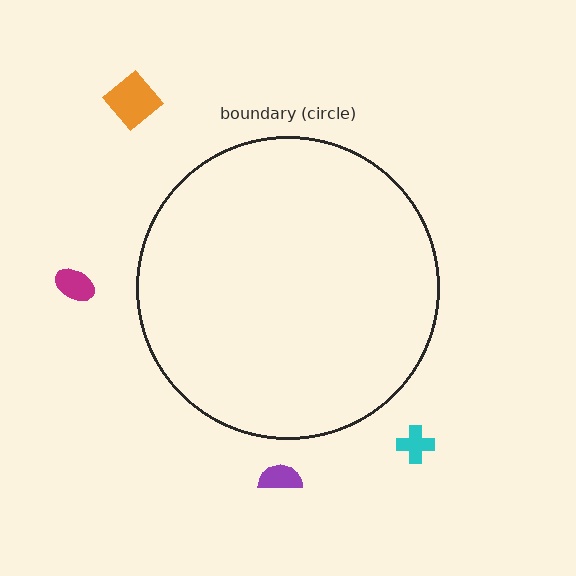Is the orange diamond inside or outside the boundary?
Outside.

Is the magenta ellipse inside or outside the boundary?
Outside.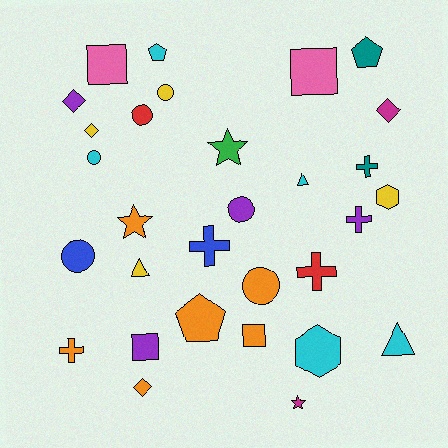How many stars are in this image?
There are 3 stars.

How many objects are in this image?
There are 30 objects.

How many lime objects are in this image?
There are no lime objects.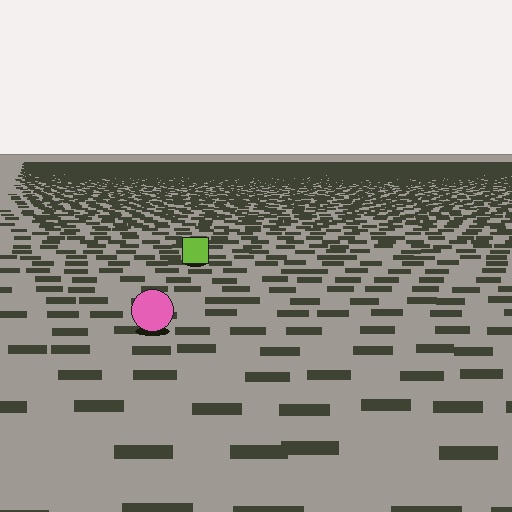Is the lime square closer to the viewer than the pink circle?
No. The pink circle is closer — you can tell from the texture gradient: the ground texture is coarser near it.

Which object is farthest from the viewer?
The lime square is farthest from the viewer. It appears smaller and the ground texture around it is denser.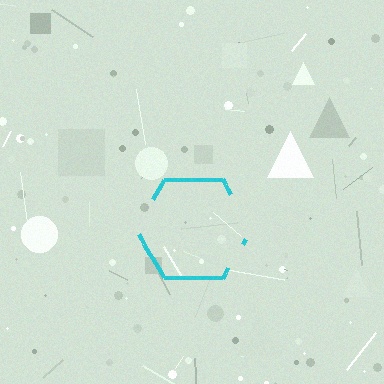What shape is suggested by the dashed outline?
The dashed outline suggests a hexagon.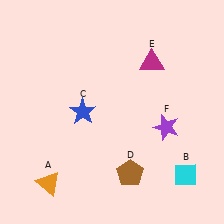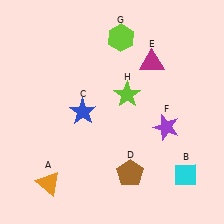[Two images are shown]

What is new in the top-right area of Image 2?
A lime star (H) was added in the top-right area of Image 2.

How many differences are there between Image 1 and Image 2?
There are 2 differences between the two images.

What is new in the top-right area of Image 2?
A lime hexagon (G) was added in the top-right area of Image 2.